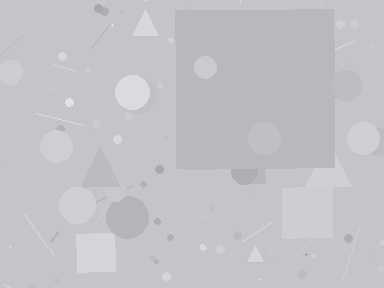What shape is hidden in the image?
A square is hidden in the image.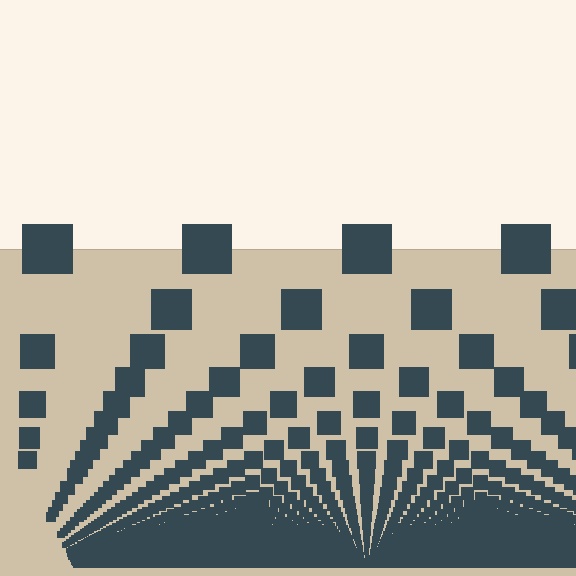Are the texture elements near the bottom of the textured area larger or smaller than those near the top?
Smaller. The gradient is inverted — elements near the bottom are smaller and denser.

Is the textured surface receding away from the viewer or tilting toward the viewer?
The surface appears to tilt toward the viewer. Texture elements get larger and sparser toward the top.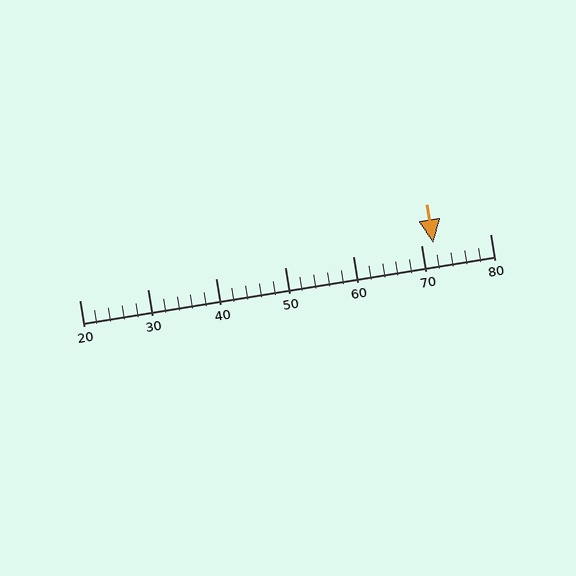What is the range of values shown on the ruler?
The ruler shows values from 20 to 80.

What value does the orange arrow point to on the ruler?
The orange arrow points to approximately 72.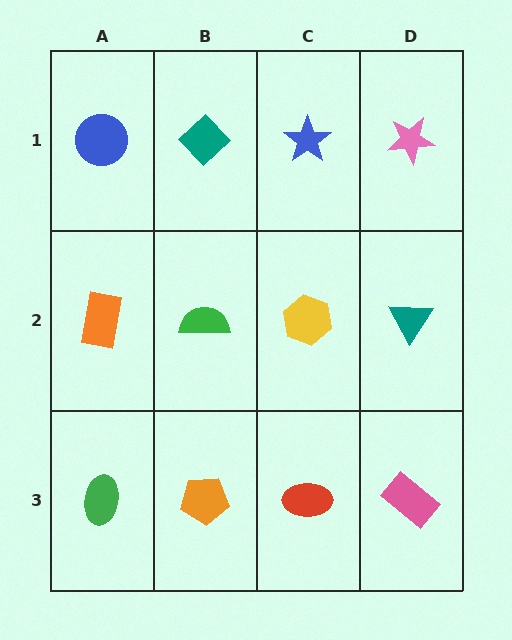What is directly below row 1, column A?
An orange rectangle.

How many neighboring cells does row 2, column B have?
4.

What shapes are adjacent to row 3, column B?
A green semicircle (row 2, column B), a green ellipse (row 3, column A), a red ellipse (row 3, column C).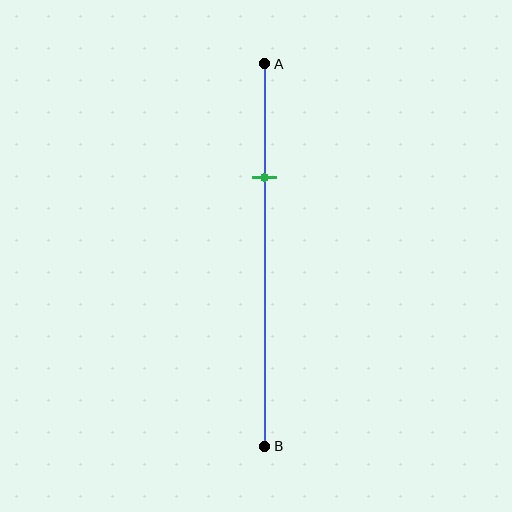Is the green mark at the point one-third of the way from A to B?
No, the mark is at about 30% from A, not at the 33% one-third point.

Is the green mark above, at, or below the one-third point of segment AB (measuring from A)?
The green mark is above the one-third point of segment AB.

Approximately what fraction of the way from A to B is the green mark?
The green mark is approximately 30% of the way from A to B.